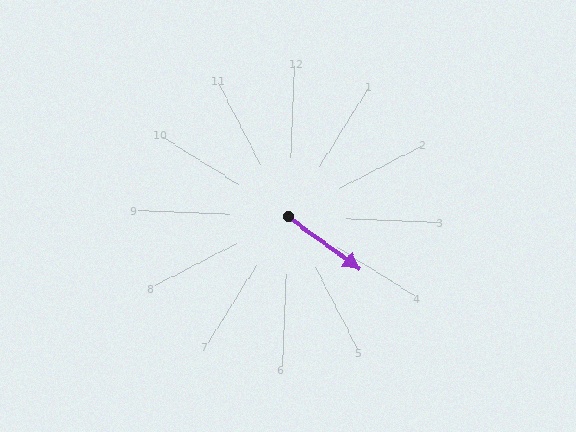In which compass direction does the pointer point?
Southeast.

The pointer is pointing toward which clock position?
Roughly 4 o'clock.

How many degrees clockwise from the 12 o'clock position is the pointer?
Approximately 124 degrees.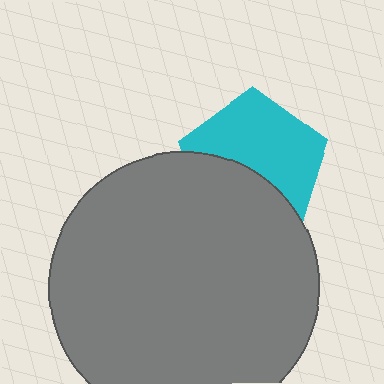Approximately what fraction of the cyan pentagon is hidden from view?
Roughly 41% of the cyan pentagon is hidden behind the gray circle.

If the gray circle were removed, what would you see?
You would see the complete cyan pentagon.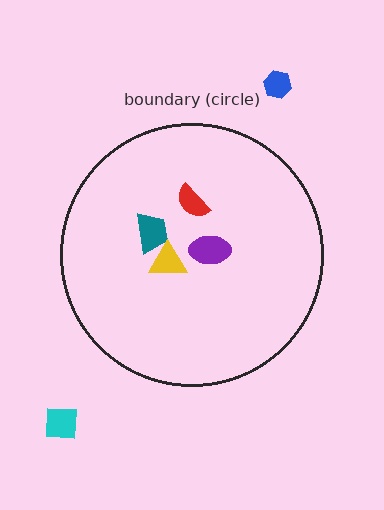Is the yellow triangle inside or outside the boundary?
Inside.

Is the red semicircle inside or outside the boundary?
Inside.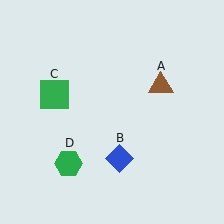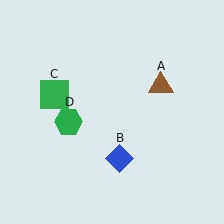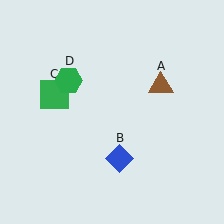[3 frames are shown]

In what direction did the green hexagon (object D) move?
The green hexagon (object D) moved up.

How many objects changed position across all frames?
1 object changed position: green hexagon (object D).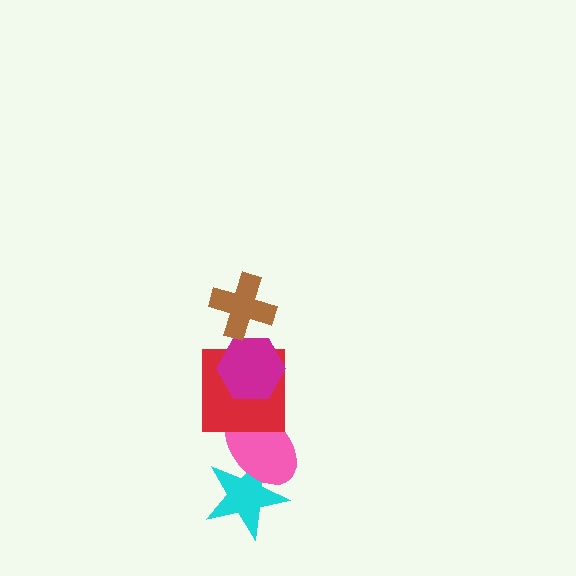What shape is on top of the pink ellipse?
The red square is on top of the pink ellipse.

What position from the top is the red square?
The red square is 3rd from the top.